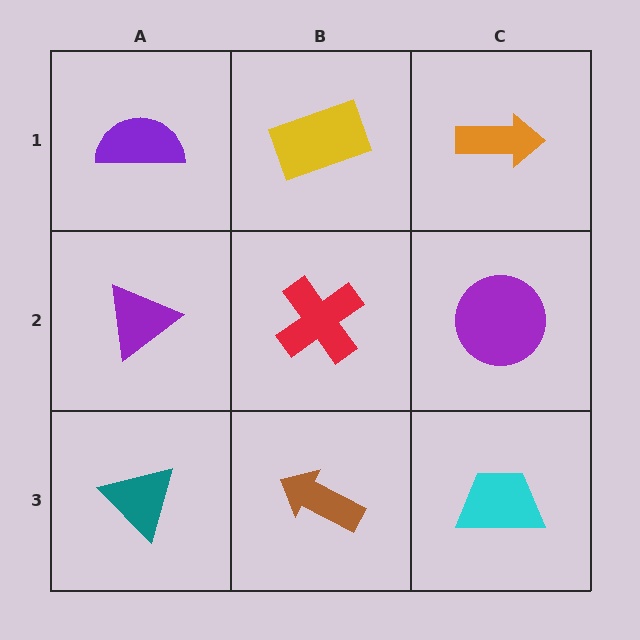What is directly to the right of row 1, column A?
A yellow rectangle.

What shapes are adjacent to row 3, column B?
A red cross (row 2, column B), a teal triangle (row 3, column A), a cyan trapezoid (row 3, column C).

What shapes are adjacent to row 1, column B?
A red cross (row 2, column B), a purple semicircle (row 1, column A), an orange arrow (row 1, column C).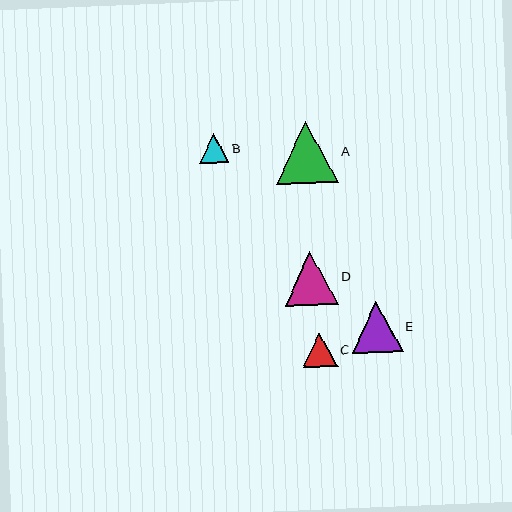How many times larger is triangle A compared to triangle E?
Triangle A is approximately 1.2 times the size of triangle E.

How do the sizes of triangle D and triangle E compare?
Triangle D and triangle E are approximately the same size.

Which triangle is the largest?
Triangle A is the largest with a size of approximately 62 pixels.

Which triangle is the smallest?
Triangle B is the smallest with a size of approximately 30 pixels.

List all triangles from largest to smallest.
From largest to smallest: A, D, E, C, B.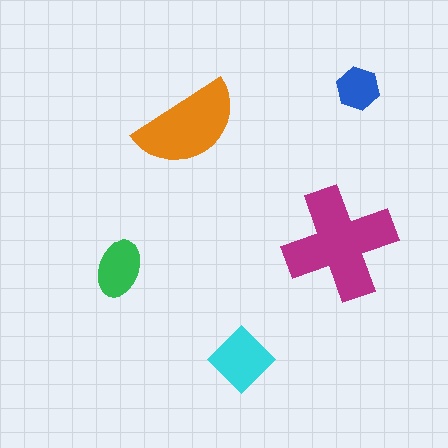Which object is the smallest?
The blue hexagon.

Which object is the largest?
The magenta cross.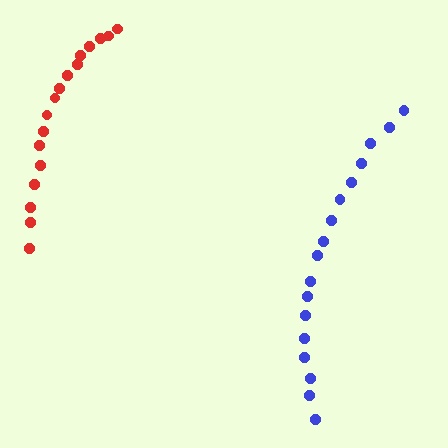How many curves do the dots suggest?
There are 2 distinct paths.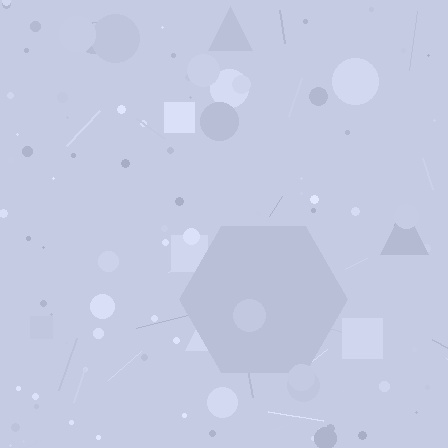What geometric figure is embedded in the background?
A hexagon is embedded in the background.